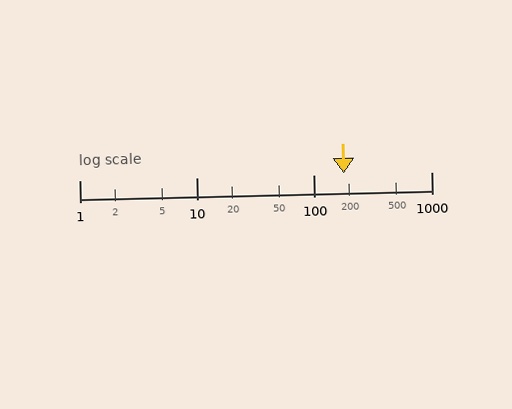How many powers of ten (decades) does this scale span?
The scale spans 3 decades, from 1 to 1000.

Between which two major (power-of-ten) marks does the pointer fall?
The pointer is between 100 and 1000.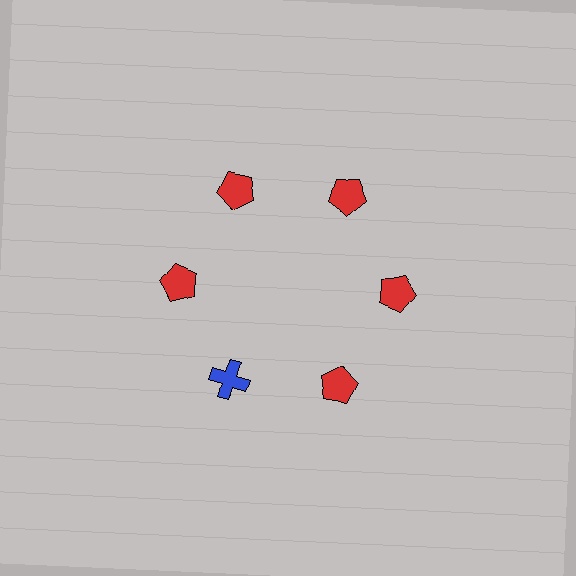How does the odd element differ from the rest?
It differs in both color (blue instead of red) and shape (cross instead of pentagon).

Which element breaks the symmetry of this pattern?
The blue cross at roughly the 7 o'clock position breaks the symmetry. All other shapes are red pentagons.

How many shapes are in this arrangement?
There are 6 shapes arranged in a ring pattern.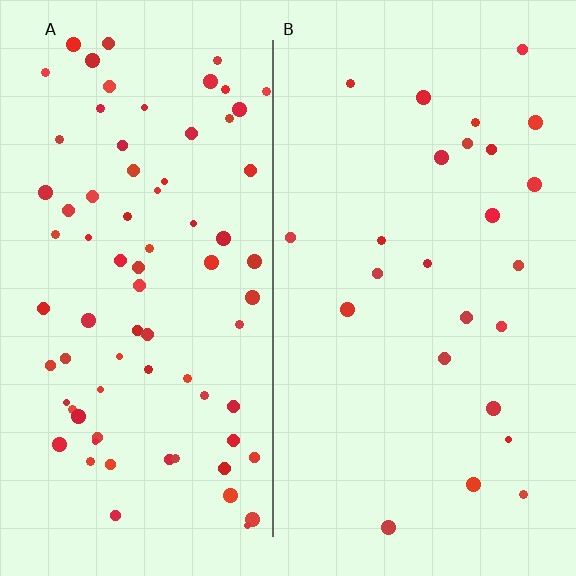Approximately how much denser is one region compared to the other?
Approximately 3.1× — region A over region B.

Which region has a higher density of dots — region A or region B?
A (the left).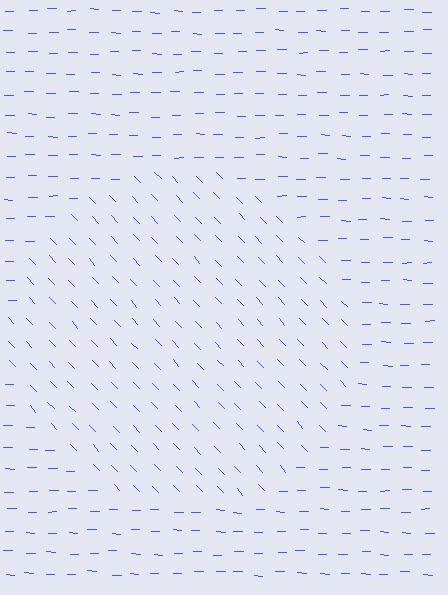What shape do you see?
I see a circle.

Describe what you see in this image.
The image is filled with small blue line segments. A circle region in the image has lines oriented differently from the surrounding lines, creating a visible texture boundary.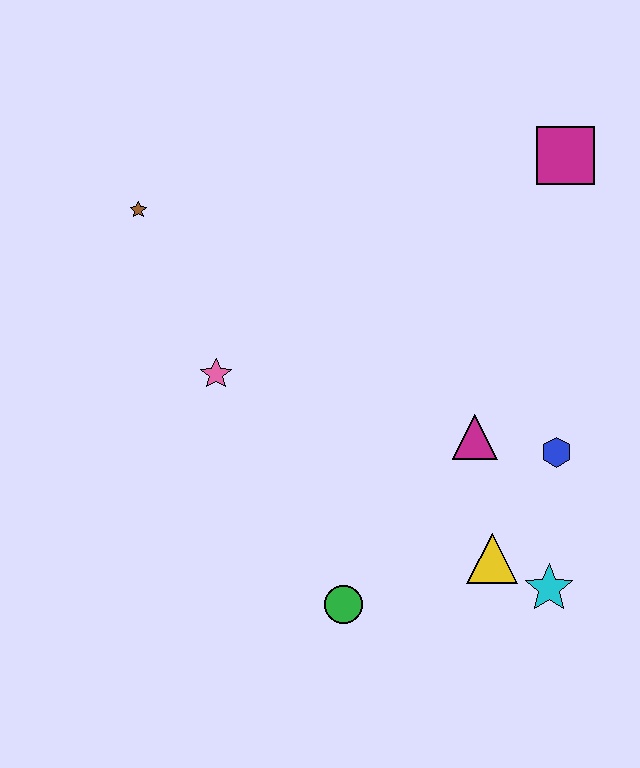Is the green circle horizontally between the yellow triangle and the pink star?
Yes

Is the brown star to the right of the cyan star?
No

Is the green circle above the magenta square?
No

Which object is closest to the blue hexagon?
The magenta triangle is closest to the blue hexagon.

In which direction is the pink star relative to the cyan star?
The pink star is to the left of the cyan star.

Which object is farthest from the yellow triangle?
The brown star is farthest from the yellow triangle.